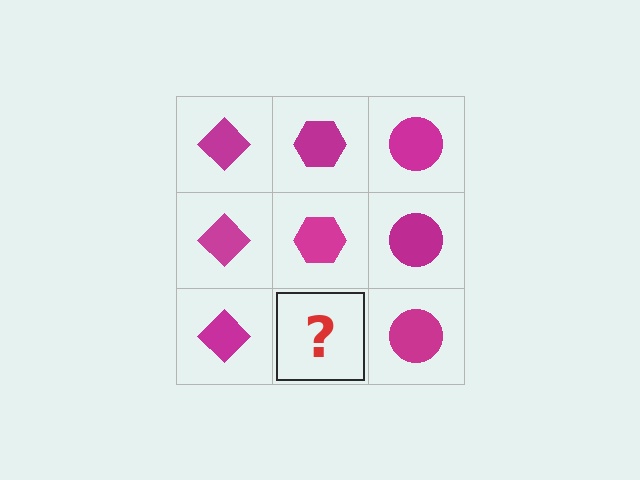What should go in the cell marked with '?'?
The missing cell should contain a magenta hexagon.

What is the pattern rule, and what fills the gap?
The rule is that each column has a consistent shape. The gap should be filled with a magenta hexagon.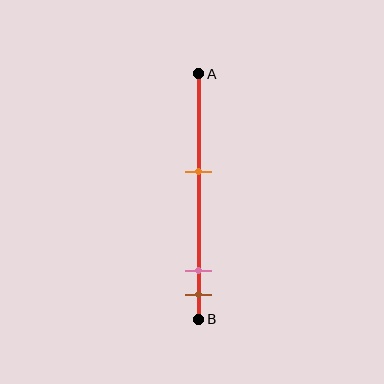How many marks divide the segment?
There are 3 marks dividing the segment.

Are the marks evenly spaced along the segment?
No, the marks are not evenly spaced.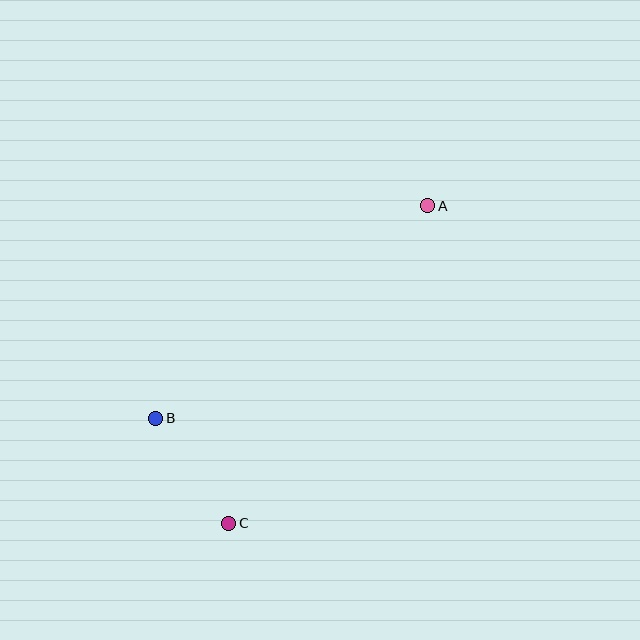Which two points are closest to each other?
Points B and C are closest to each other.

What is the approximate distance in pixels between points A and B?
The distance between A and B is approximately 345 pixels.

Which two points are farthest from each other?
Points A and C are farthest from each other.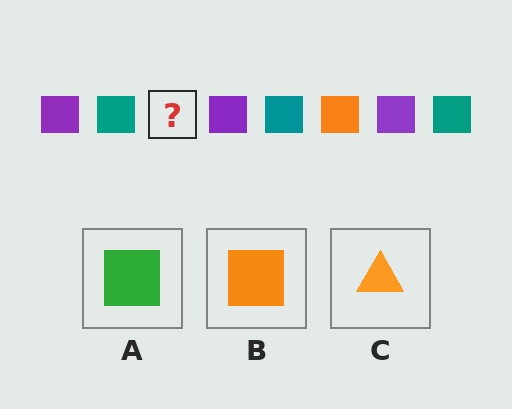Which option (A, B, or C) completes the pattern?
B.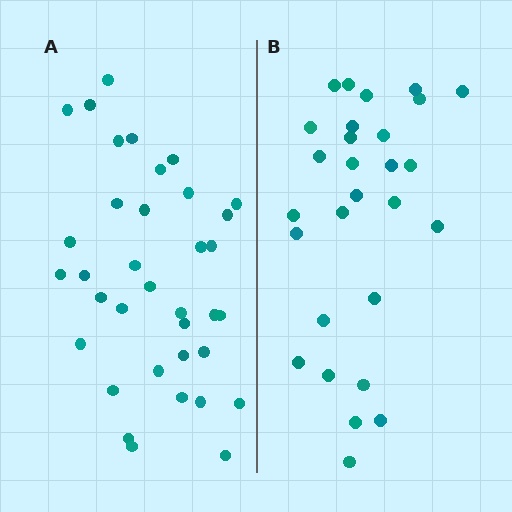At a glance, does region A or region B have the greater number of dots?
Region A (the left region) has more dots.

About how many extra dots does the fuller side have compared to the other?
Region A has roughly 8 or so more dots than region B.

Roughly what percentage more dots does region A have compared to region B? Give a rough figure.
About 30% more.